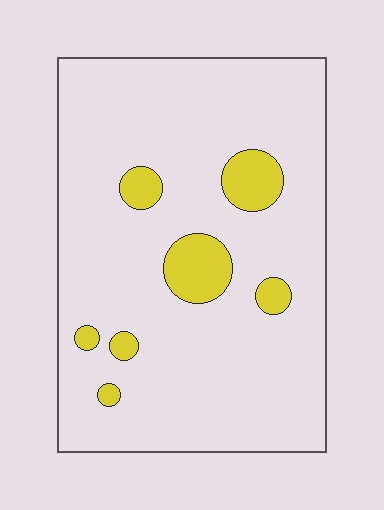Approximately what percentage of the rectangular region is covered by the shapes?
Approximately 10%.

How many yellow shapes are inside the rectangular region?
7.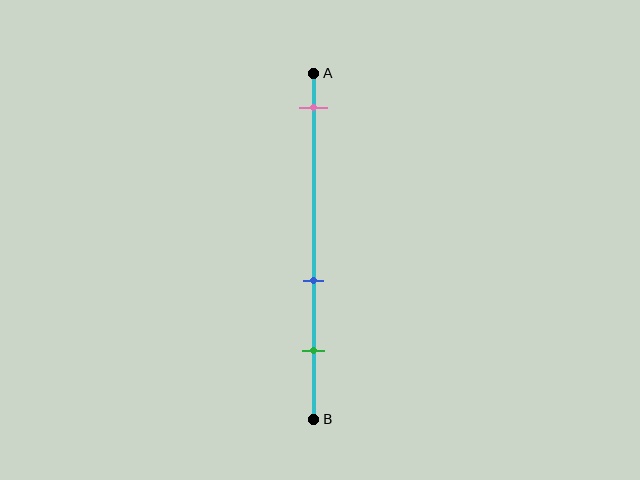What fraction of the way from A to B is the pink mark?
The pink mark is approximately 10% (0.1) of the way from A to B.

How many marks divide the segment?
There are 3 marks dividing the segment.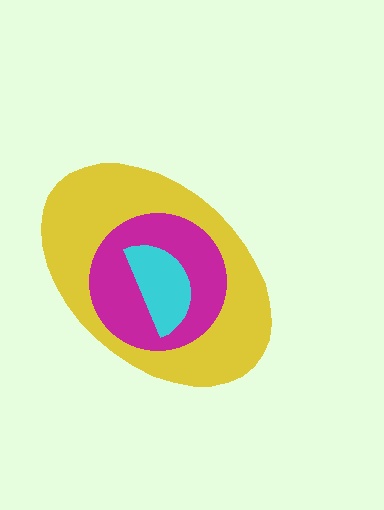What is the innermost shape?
The cyan semicircle.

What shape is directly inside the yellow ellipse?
The magenta circle.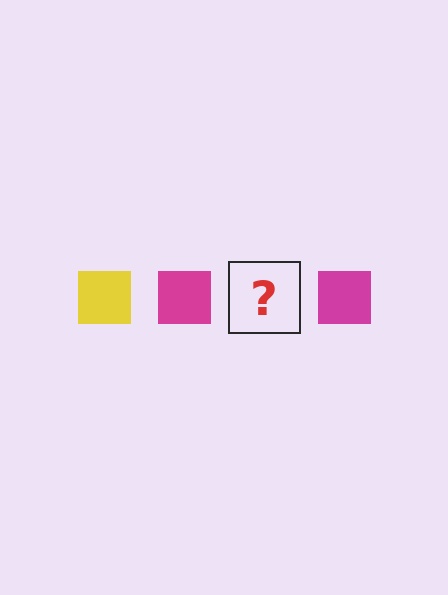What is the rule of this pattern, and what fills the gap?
The rule is that the pattern cycles through yellow, magenta squares. The gap should be filled with a yellow square.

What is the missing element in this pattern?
The missing element is a yellow square.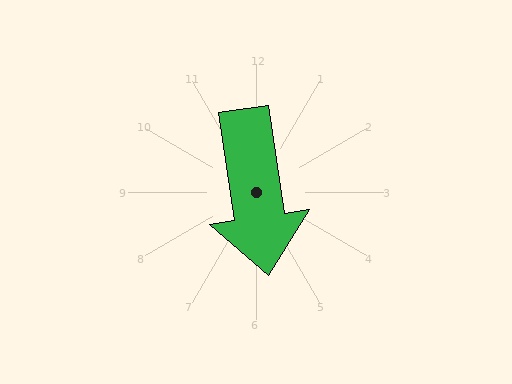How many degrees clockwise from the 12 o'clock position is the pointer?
Approximately 171 degrees.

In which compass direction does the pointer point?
South.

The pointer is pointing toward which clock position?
Roughly 6 o'clock.